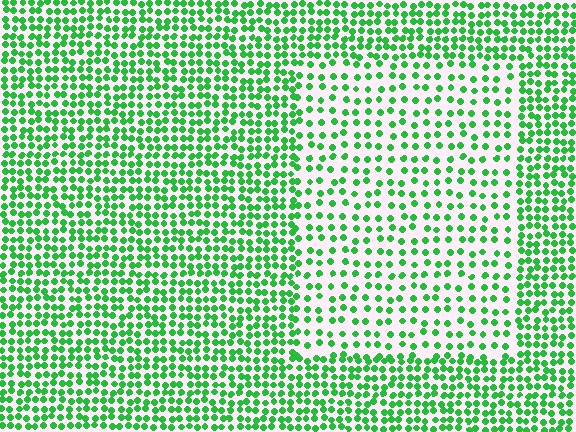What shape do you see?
I see a rectangle.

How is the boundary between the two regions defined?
The boundary is defined by a change in element density (approximately 1.9x ratio). All elements are the same color, size, and shape.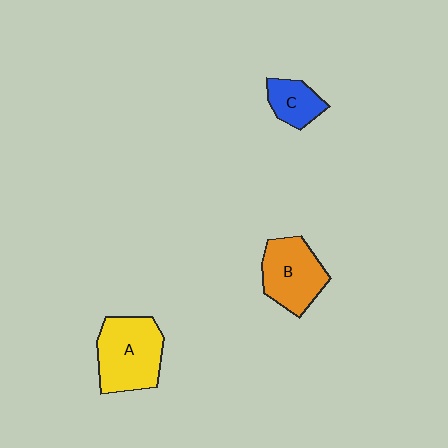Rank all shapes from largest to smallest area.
From largest to smallest: A (yellow), B (orange), C (blue).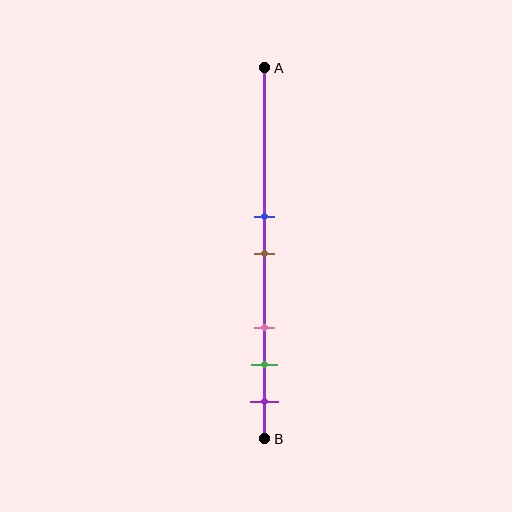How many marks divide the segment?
There are 5 marks dividing the segment.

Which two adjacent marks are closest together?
The blue and brown marks are the closest adjacent pair.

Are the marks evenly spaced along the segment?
No, the marks are not evenly spaced.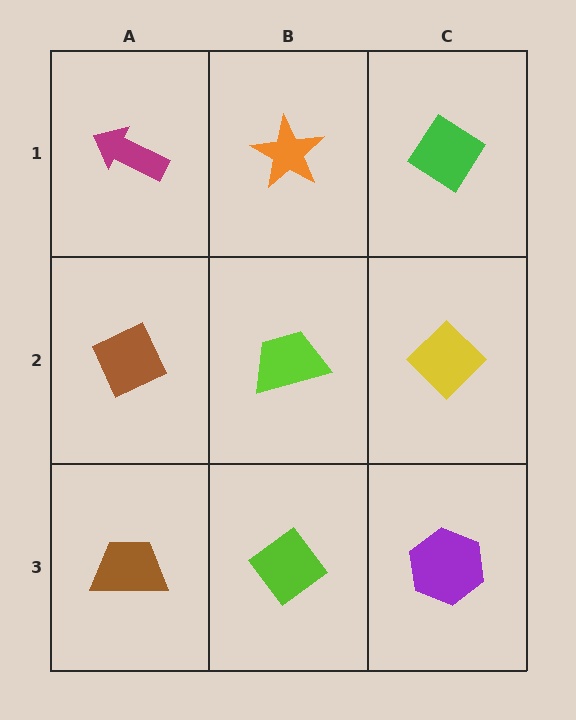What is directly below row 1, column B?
A lime trapezoid.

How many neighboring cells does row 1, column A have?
2.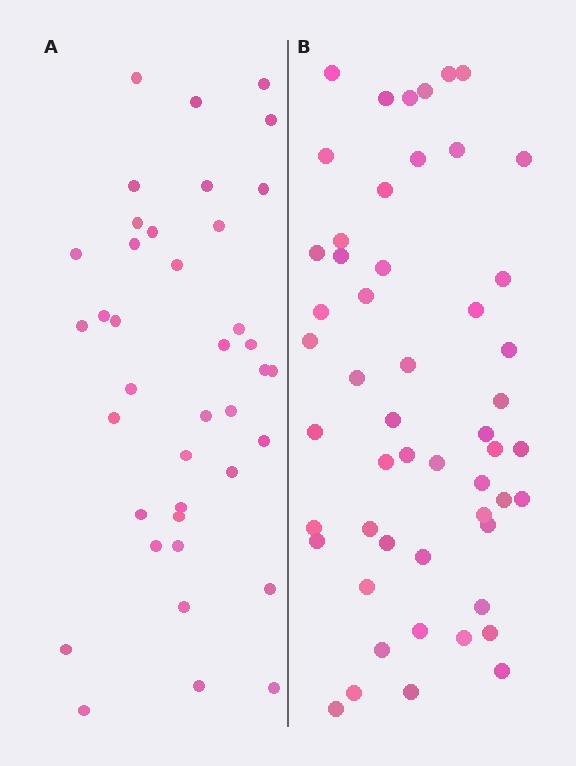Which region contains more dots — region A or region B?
Region B (the right region) has more dots.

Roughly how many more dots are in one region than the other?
Region B has approximately 15 more dots than region A.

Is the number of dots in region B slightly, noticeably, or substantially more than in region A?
Region B has noticeably more, but not dramatically so. The ratio is roughly 1.3 to 1.